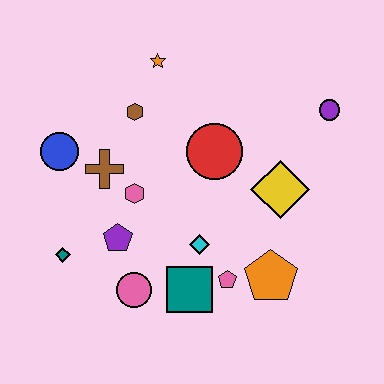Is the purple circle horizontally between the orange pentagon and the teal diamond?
No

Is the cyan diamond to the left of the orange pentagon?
Yes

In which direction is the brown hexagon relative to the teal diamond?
The brown hexagon is above the teal diamond.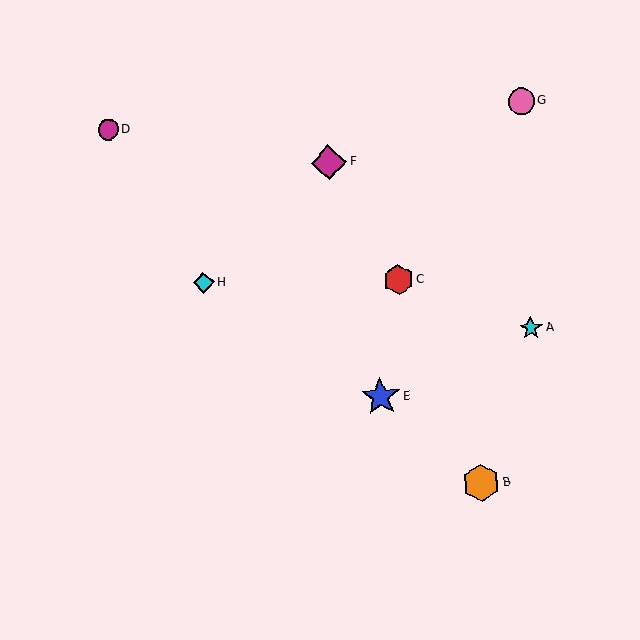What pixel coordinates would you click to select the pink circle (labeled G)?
Click at (521, 101) to select the pink circle G.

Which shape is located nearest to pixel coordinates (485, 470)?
The orange hexagon (labeled B) at (481, 483) is nearest to that location.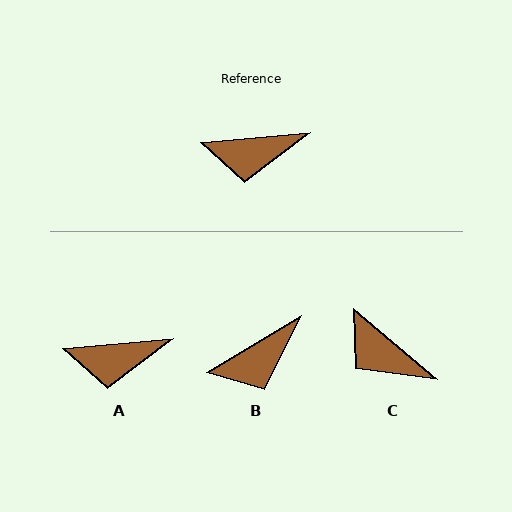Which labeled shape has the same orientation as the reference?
A.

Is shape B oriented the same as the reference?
No, it is off by about 26 degrees.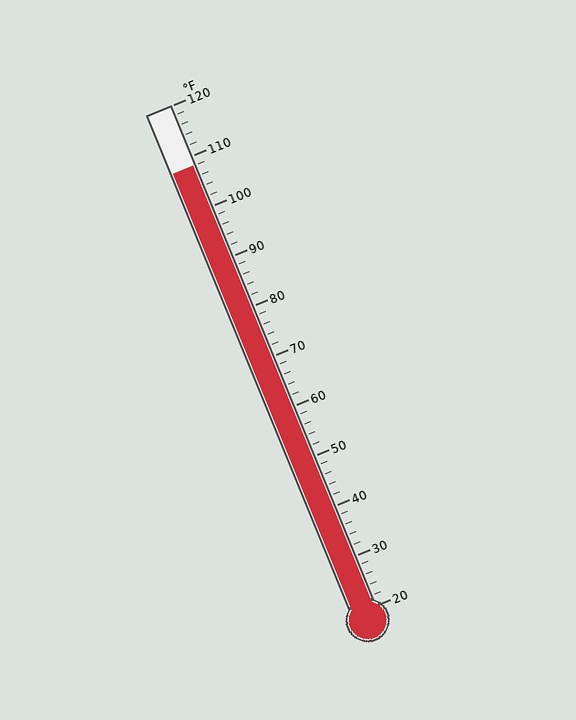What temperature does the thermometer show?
The thermometer shows approximately 108°F.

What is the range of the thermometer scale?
The thermometer scale ranges from 20°F to 120°F.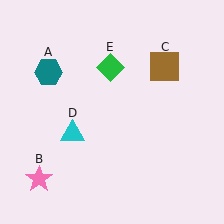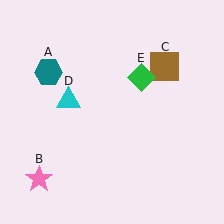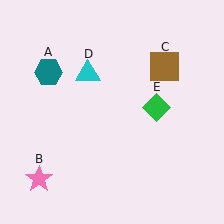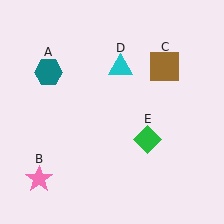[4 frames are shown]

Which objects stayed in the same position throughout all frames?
Teal hexagon (object A) and pink star (object B) and brown square (object C) remained stationary.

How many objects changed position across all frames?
2 objects changed position: cyan triangle (object D), green diamond (object E).